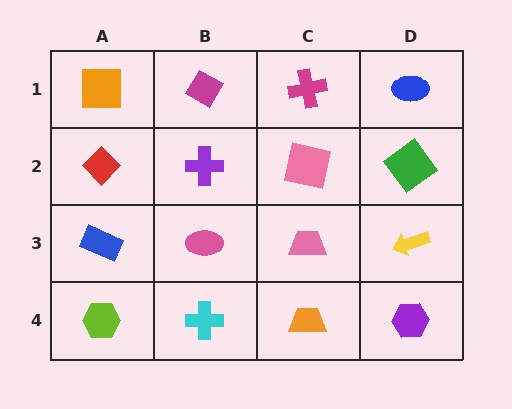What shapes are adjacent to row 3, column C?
A pink square (row 2, column C), an orange trapezoid (row 4, column C), a pink ellipse (row 3, column B), a yellow arrow (row 3, column D).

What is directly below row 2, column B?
A pink ellipse.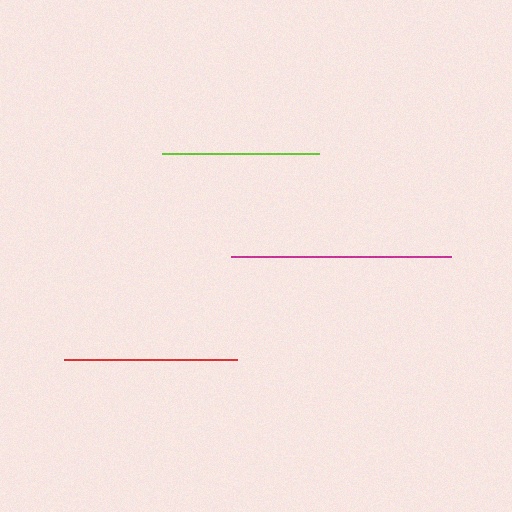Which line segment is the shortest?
The lime line is the shortest at approximately 157 pixels.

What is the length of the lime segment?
The lime segment is approximately 157 pixels long.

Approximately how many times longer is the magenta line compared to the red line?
The magenta line is approximately 1.3 times the length of the red line.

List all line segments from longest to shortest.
From longest to shortest: magenta, red, lime.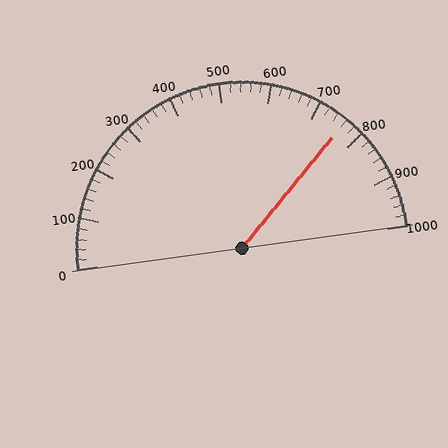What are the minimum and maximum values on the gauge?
The gauge ranges from 0 to 1000.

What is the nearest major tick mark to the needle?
The nearest major tick mark is 800.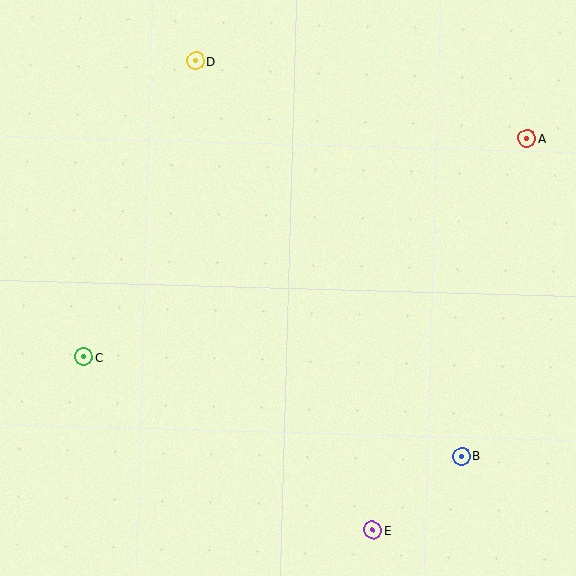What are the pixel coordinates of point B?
Point B is at (462, 456).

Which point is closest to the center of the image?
Point C at (84, 357) is closest to the center.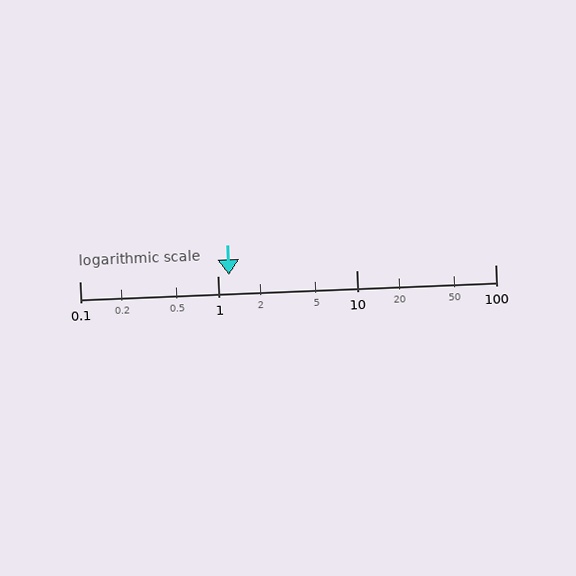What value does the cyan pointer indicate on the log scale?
The pointer indicates approximately 1.2.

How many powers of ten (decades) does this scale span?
The scale spans 3 decades, from 0.1 to 100.